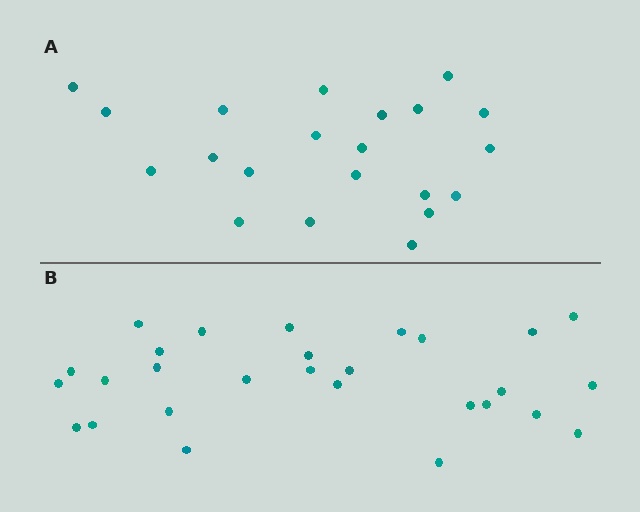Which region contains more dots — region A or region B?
Region B (the bottom region) has more dots.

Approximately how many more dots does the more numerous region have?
Region B has roughly 8 or so more dots than region A.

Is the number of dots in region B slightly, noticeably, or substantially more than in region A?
Region B has noticeably more, but not dramatically so. The ratio is roughly 1.3 to 1.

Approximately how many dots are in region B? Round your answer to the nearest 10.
About 30 dots. (The exact count is 28, which rounds to 30.)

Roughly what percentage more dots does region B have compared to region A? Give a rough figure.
About 35% more.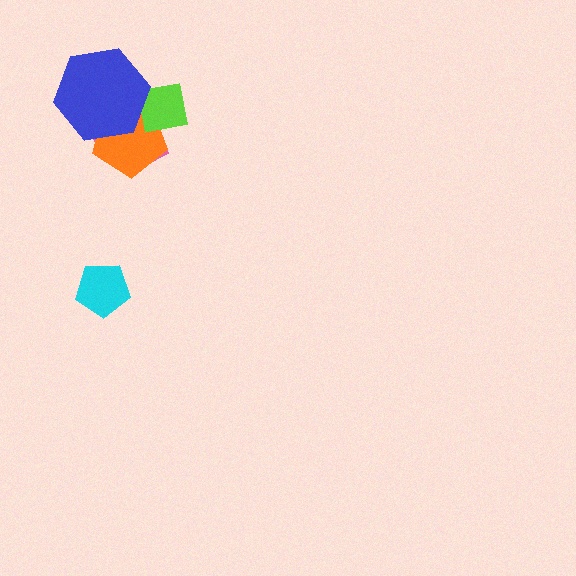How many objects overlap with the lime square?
3 objects overlap with the lime square.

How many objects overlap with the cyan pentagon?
0 objects overlap with the cyan pentagon.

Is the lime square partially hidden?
Yes, it is partially covered by another shape.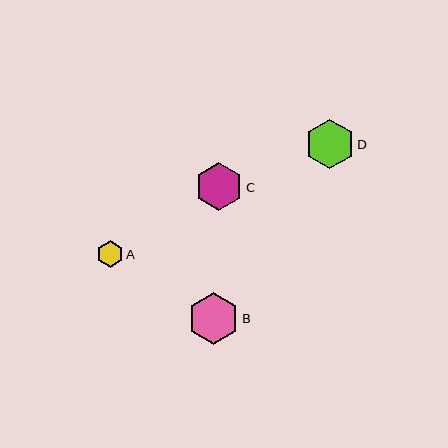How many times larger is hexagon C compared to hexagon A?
Hexagon C is approximately 1.8 times the size of hexagon A.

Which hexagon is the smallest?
Hexagon A is the smallest with a size of approximately 27 pixels.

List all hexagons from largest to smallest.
From largest to smallest: B, D, C, A.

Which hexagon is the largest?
Hexagon B is the largest with a size of approximately 51 pixels.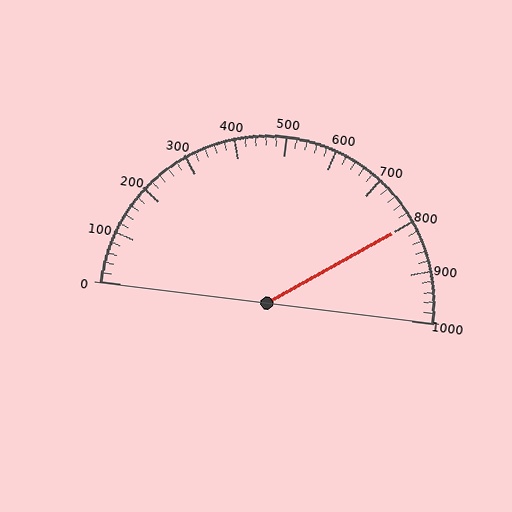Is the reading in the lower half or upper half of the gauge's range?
The reading is in the upper half of the range (0 to 1000).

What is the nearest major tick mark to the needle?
The nearest major tick mark is 800.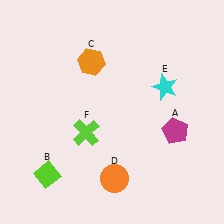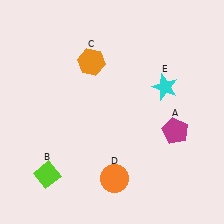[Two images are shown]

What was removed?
The lime cross (F) was removed in Image 2.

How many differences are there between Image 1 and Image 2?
There is 1 difference between the two images.